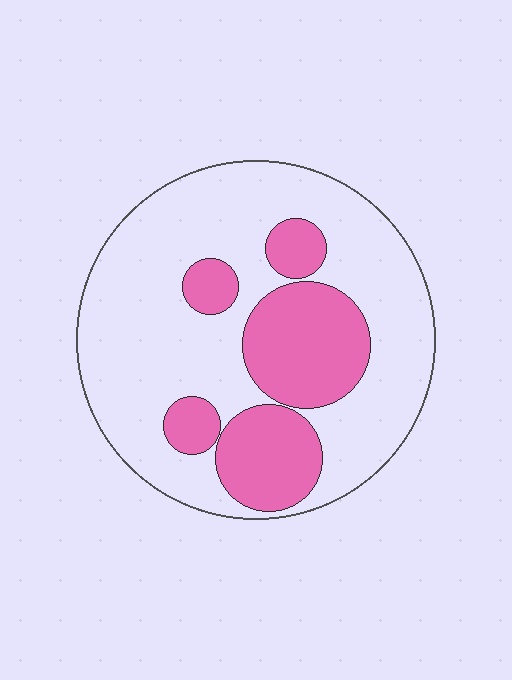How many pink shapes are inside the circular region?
5.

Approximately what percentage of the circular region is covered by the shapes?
Approximately 30%.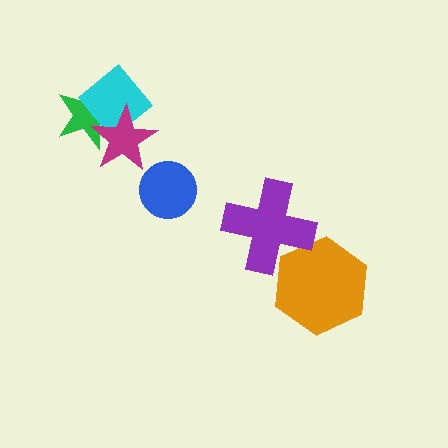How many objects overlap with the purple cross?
1 object overlaps with the purple cross.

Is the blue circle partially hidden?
No, no other shape covers it.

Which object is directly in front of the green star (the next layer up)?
The cyan diamond is directly in front of the green star.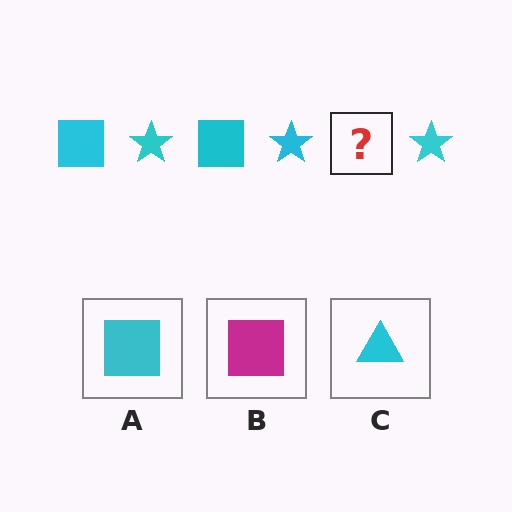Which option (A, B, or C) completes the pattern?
A.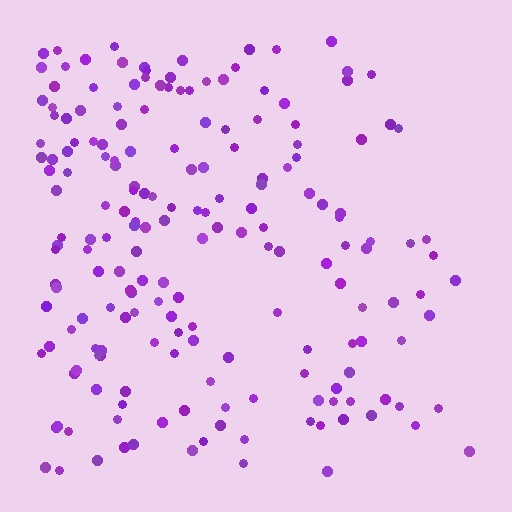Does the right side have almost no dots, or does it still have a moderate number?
Still a moderate number, just noticeably fewer than the left.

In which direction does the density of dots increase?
From right to left, with the left side densest.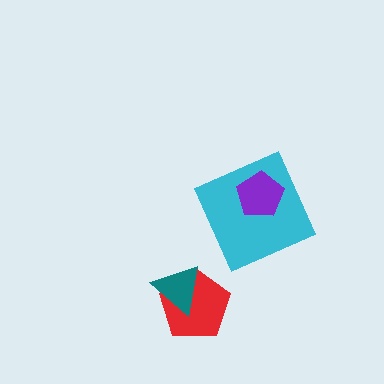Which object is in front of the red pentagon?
The teal triangle is in front of the red pentagon.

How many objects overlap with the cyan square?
1 object overlaps with the cyan square.